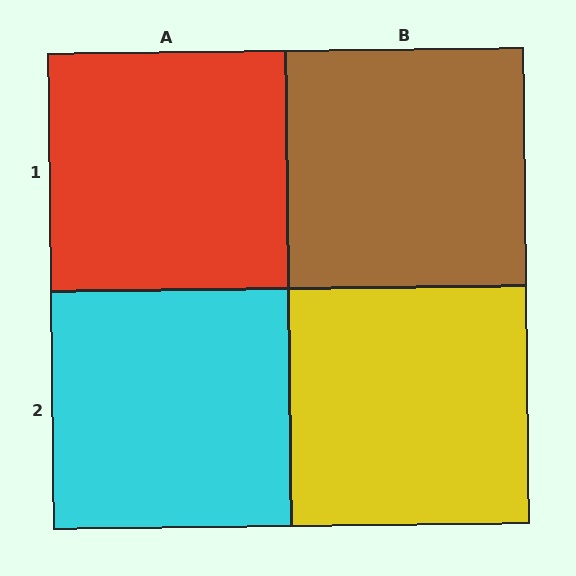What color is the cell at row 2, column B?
Yellow.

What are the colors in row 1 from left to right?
Red, brown.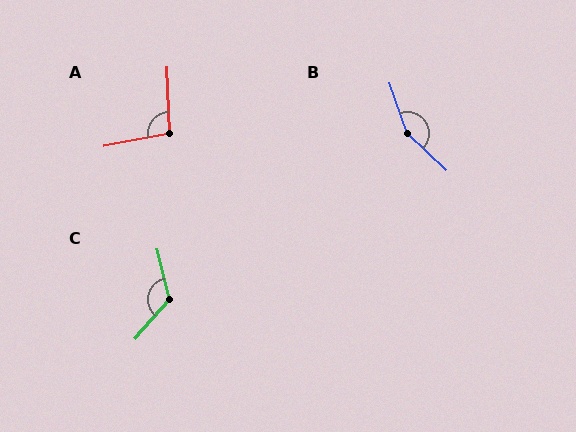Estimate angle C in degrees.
Approximately 125 degrees.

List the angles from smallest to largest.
A (98°), C (125°), B (152°).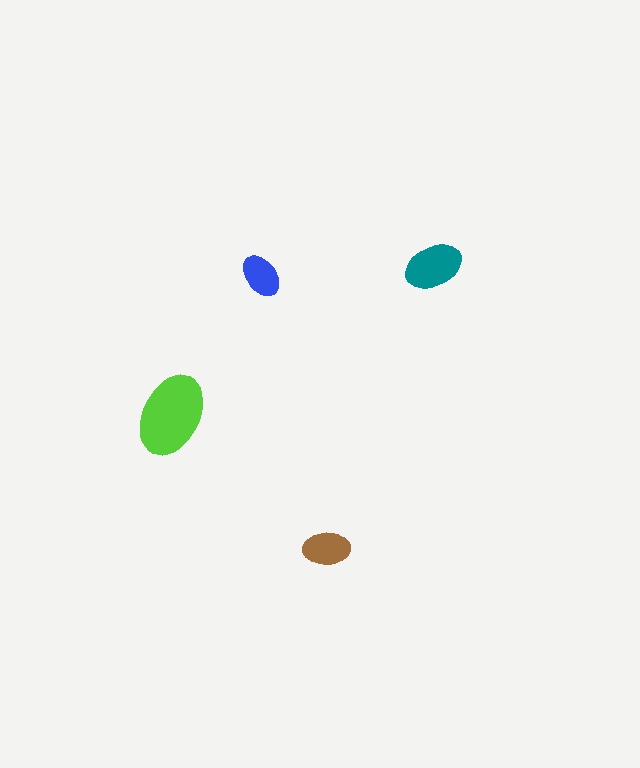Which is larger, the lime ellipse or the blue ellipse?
The lime one.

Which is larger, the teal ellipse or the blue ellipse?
The teal one.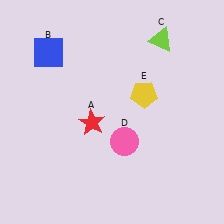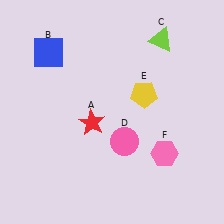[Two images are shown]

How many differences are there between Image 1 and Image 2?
There is 1 difference between the two images.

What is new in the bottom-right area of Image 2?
A pink hexagon (F) was added in the bottom-right area of Image 2.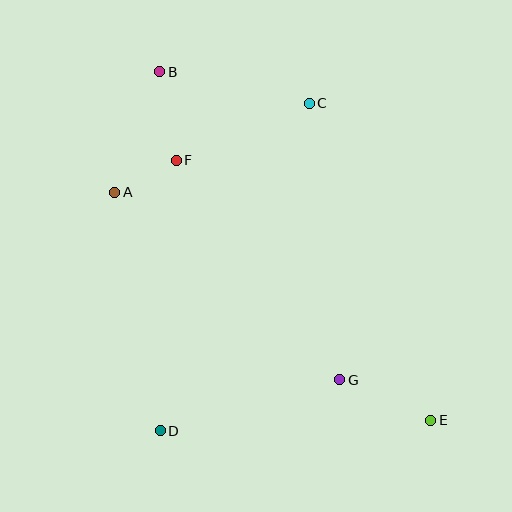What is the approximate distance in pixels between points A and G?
The distance between A and G is approximately 293 pixels.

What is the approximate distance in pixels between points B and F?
The distance between B and F is approximately 90 pixels.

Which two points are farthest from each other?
Points B and E are farthest from each other.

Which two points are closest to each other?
Points A and F are closest to each other.